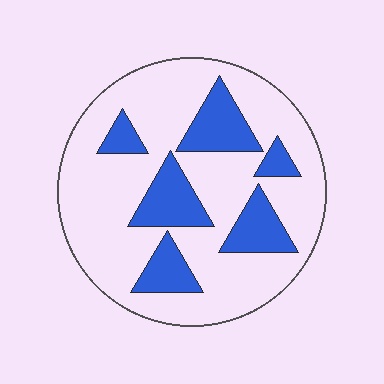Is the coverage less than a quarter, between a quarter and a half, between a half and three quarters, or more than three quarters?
Between a quarter and a half.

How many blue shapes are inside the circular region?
6.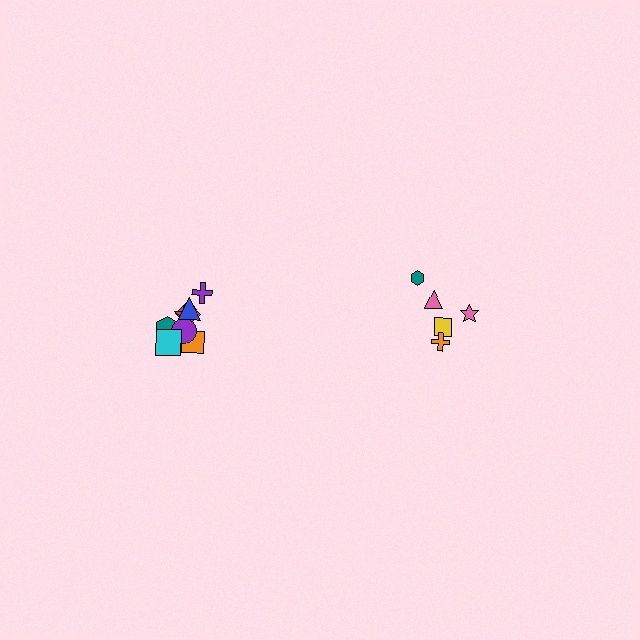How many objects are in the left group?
There are 8 objects.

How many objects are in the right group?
There are 5 objects.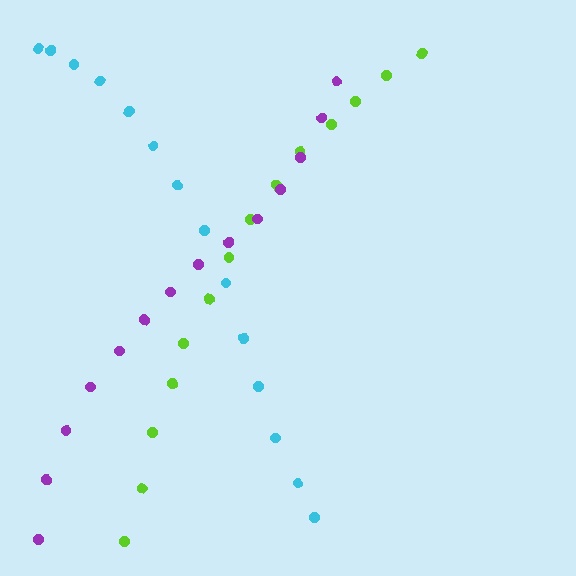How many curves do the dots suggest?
There are 3 distinct paths.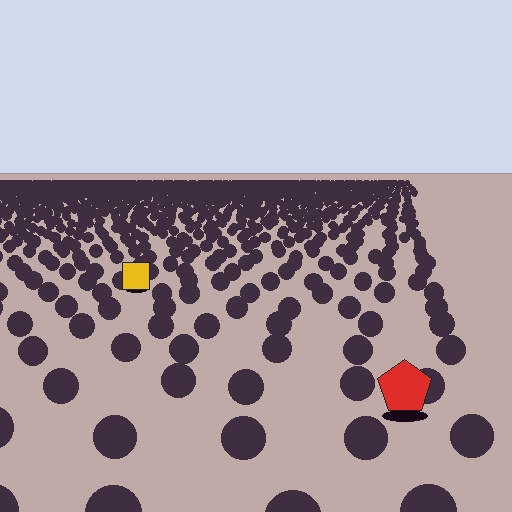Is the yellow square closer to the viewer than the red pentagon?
No. The red pentagon is closer — you can tell from the texture gradient: the ground texture is coarser near it.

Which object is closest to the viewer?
The red pentagon is closest. The texture marks near it are larger and more spread out.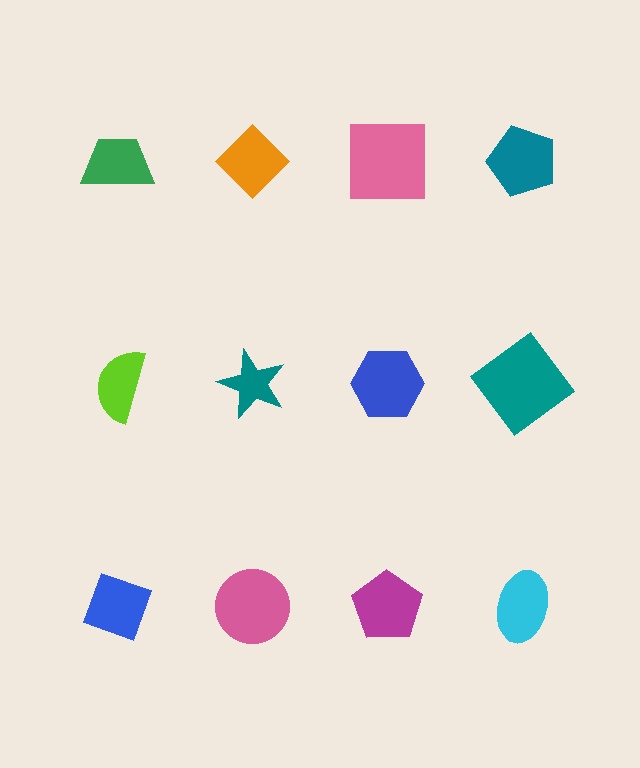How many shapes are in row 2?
4 shapes.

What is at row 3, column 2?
A pink circle.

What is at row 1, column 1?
A green trapezoid.